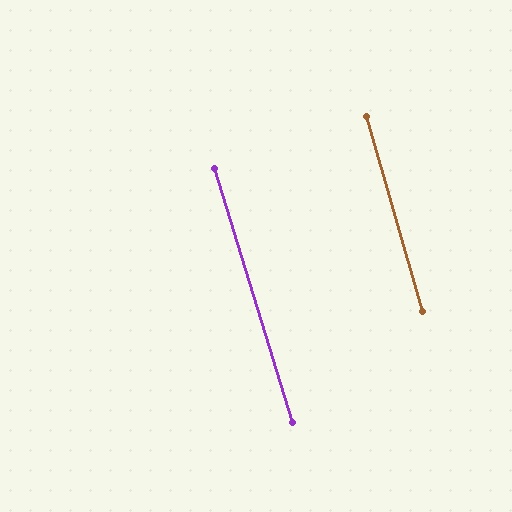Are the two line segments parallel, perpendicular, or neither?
Parallel — their directions differ by only 1.1°.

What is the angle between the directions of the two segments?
Approximately 1 degree.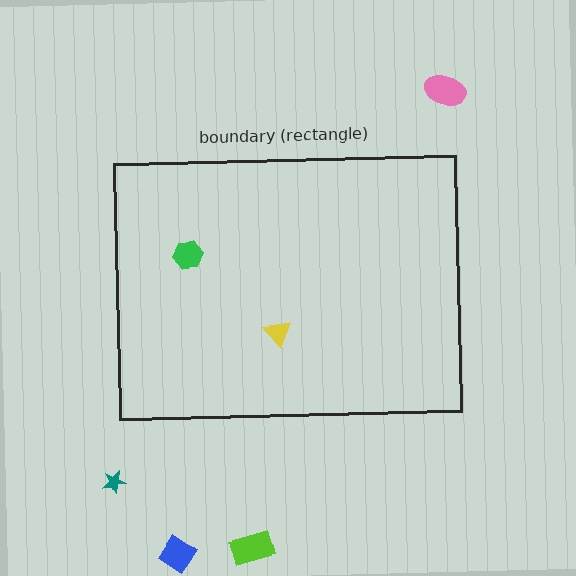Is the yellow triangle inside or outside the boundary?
Inside.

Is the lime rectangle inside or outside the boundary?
Outside.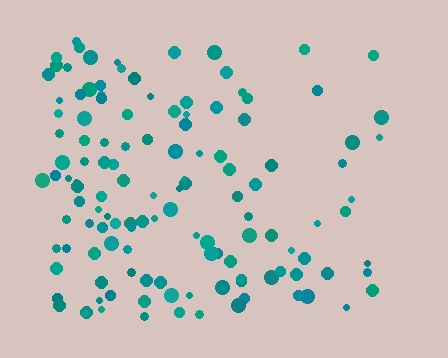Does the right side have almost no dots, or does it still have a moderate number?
Still a moderate number, just noticeably fewer than the left.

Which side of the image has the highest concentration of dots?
The left.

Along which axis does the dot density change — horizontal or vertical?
Horizontal.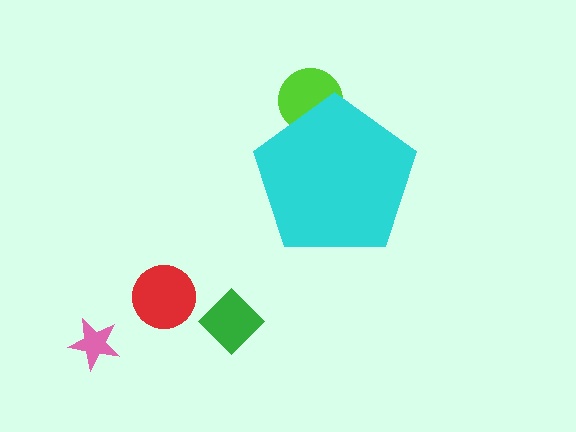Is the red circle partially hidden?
No, the red circle is fully visible.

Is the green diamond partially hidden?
No, the green diamond is fully visible.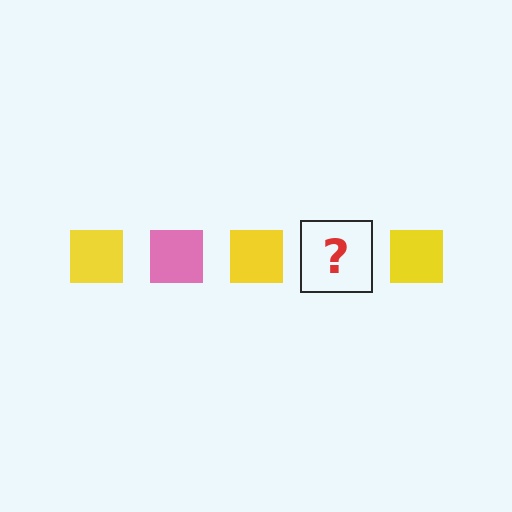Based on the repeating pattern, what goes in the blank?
The blank should be a pink square.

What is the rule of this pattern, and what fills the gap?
The rule is that the pattern cycles through yellow, pink squares. The gap should be filled with a pink square.